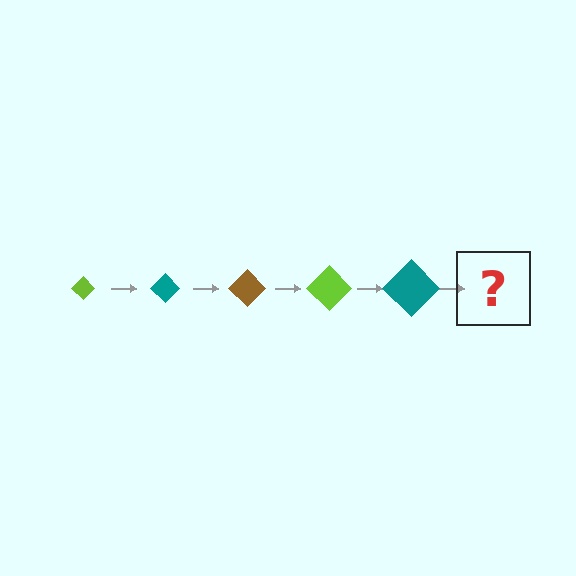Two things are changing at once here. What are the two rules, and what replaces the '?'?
The two rules are that the diamond grows larger each step and the color cycles through lime, teal, and brown. The '?' should be a brown diamond, larger than the previous one.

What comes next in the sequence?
The next element should be a brown diamond, larger than the previous one.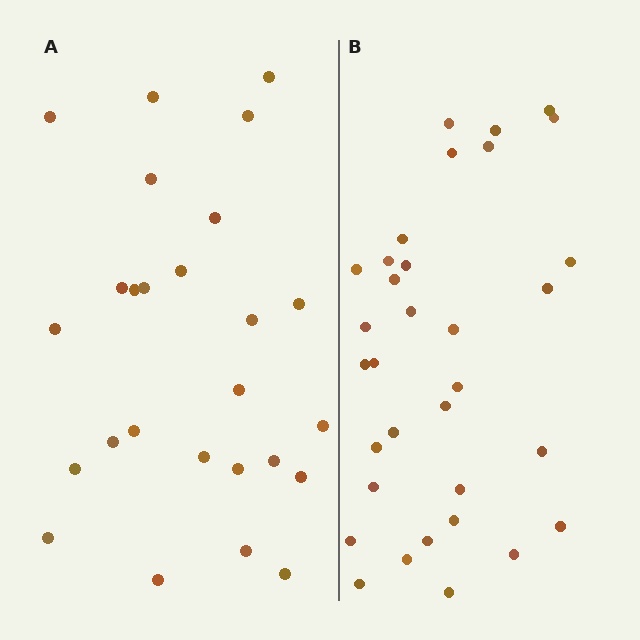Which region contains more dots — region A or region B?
Region B (the right region) has more dots.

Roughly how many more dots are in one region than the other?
Region B has roughly 8 or so more dots than region A.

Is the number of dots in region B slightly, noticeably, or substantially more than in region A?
Region B has noticeably more, but not dramatically so. The ratio is roughly 1.3 to 1.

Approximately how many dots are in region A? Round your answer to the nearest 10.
About 30 dots. (The exact count is 26, which rounds to 30.)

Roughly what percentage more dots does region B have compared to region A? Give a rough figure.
About 25% more.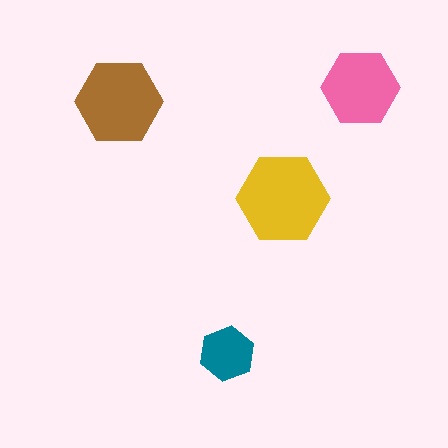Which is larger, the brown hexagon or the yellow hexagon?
The yellow one.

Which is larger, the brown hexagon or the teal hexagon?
The brown one.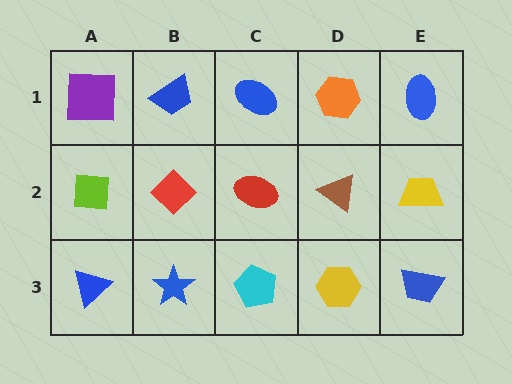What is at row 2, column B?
A red diamond.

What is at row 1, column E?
A blue ellipse.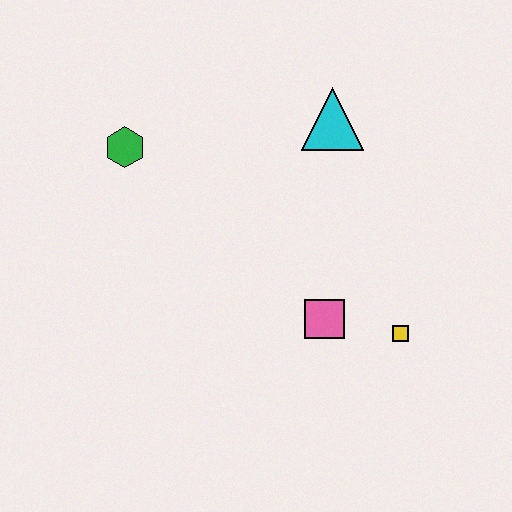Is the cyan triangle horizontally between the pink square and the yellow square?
Yes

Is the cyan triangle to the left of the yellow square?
Yes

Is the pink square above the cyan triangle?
No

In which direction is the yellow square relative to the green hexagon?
The yellow square is to the right of the green hexagon.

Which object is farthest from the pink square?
The green hexagon is farthest from the pink square.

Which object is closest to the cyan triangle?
The pink square is closest to the cyan triangle.